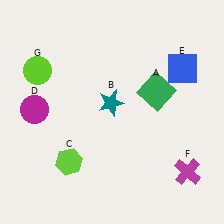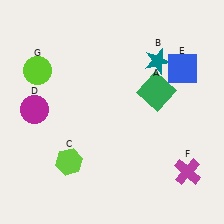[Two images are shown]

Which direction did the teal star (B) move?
The teal star (B) moved right.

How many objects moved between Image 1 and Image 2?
1 object moved between the two images.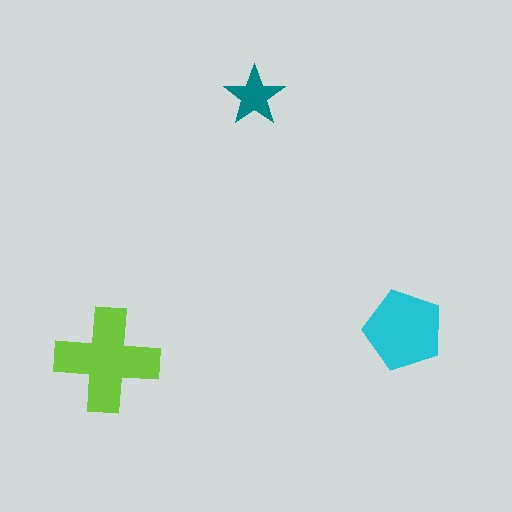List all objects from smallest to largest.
The teal star, the cyan pentagon, the lime cross.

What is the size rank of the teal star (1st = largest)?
3rd.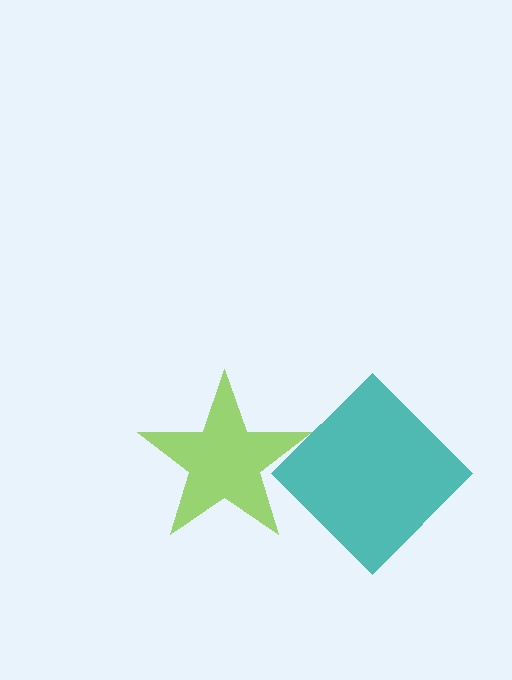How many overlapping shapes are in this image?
There are 2 overlapping shapes in the image.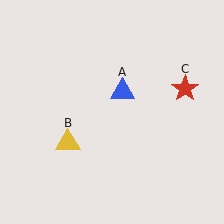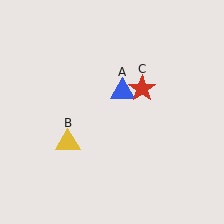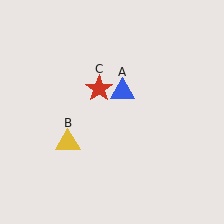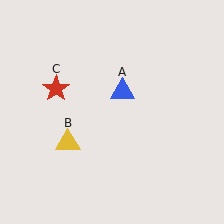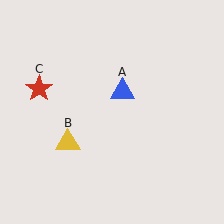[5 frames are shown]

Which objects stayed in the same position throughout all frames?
Blue triangle (object A) and yellow triangle (object B) remained stationary.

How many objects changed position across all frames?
1 object changed position: red star (object C).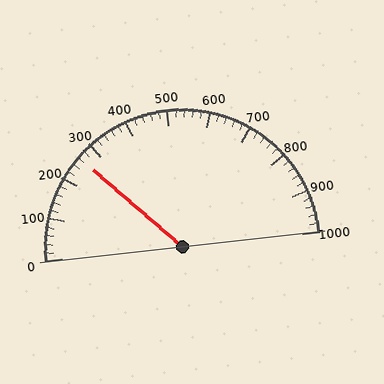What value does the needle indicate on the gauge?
The needle indicates approximately 260.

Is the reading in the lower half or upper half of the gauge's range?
The reading is in the lower half of the range (0 to 1000).